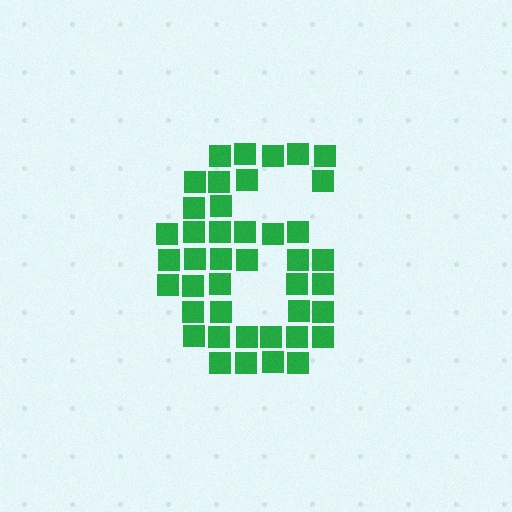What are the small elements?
The small elements are squares.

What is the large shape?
The large shape is the digit 6.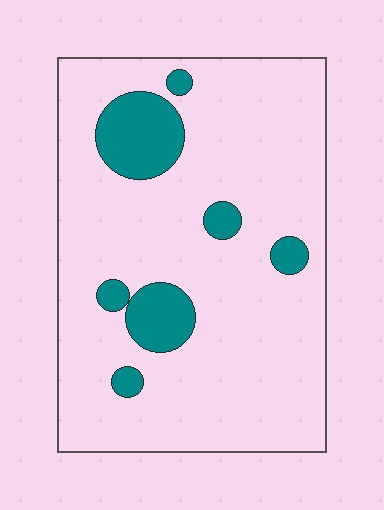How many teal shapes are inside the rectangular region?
7.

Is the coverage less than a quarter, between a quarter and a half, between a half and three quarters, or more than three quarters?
Less than a quarter.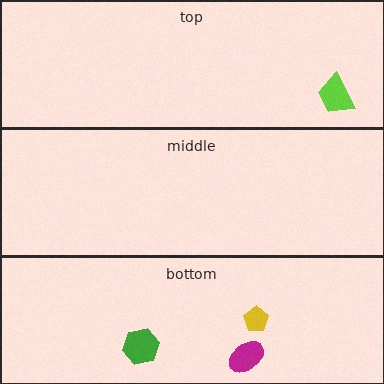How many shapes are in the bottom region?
3.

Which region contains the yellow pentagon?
The bottom region.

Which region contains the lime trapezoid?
The top region.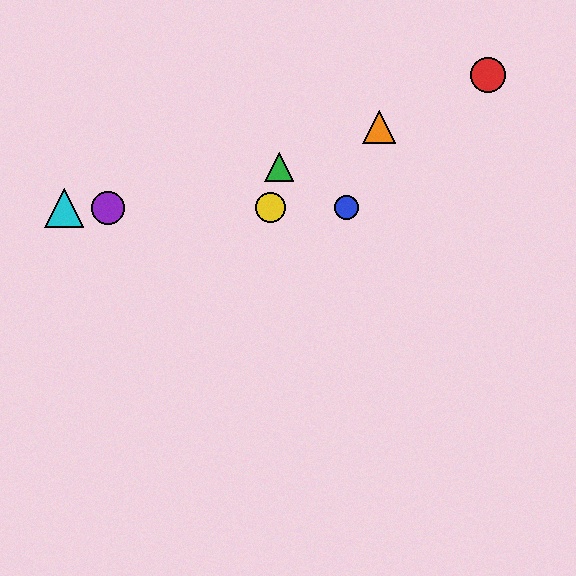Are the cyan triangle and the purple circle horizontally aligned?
Yes, both are at y≈208.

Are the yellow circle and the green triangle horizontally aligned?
No, the yellow circle is at y≈208 and the green triangle is at y≈167.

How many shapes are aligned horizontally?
4 shapes (the blue circle, the yellow circle, the purple circle, the cyan triangle) are aligned horizontally.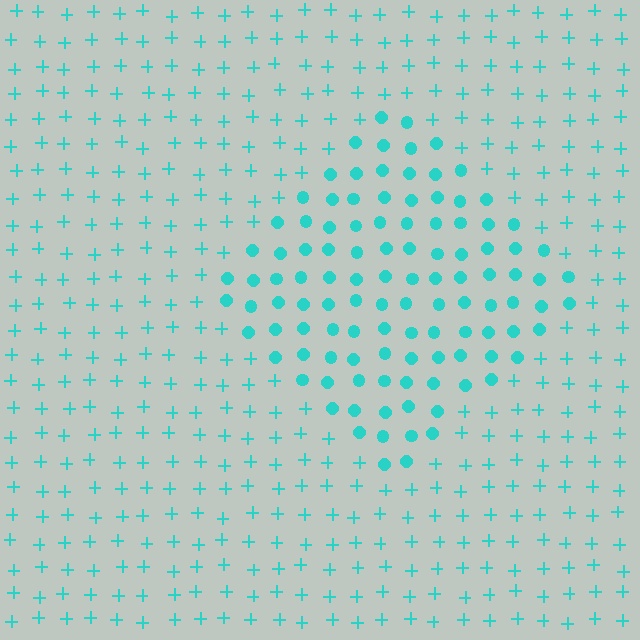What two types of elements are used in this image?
The image uses circles inside the diamond region and plus signs outside it.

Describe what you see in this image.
The image is filled with small cyan elements arranged in a uniform grid. A diamond-shaped region contains circles, while the surrounding area contains plus signs. The boundary is defined purely by the change in element shape.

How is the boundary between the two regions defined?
The boundary is defined by a change in element shape: circles inside vs. plus signs outside. All elements share the same color and spacing.